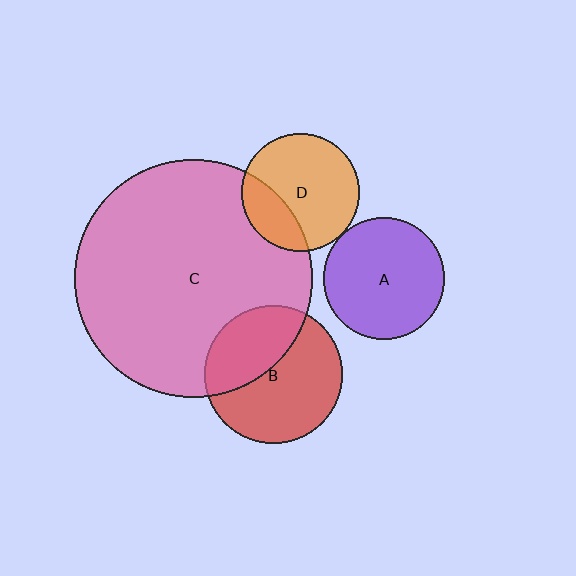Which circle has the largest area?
Circle C (pink).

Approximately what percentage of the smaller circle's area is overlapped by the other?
Approximately 25%.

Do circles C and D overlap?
Yes.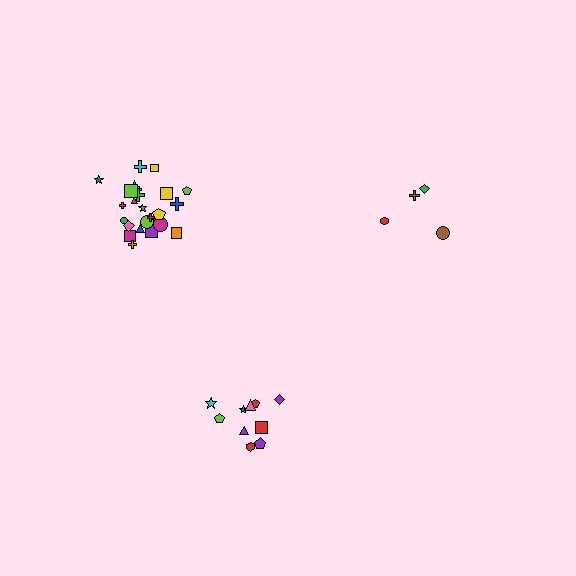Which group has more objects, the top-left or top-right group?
The top-left group.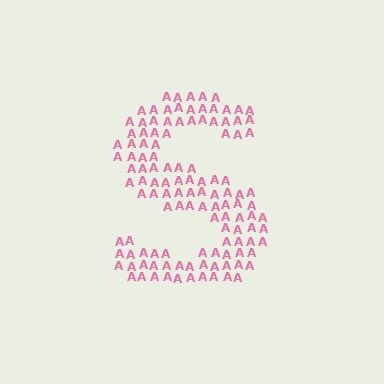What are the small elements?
The small elements are letter A's.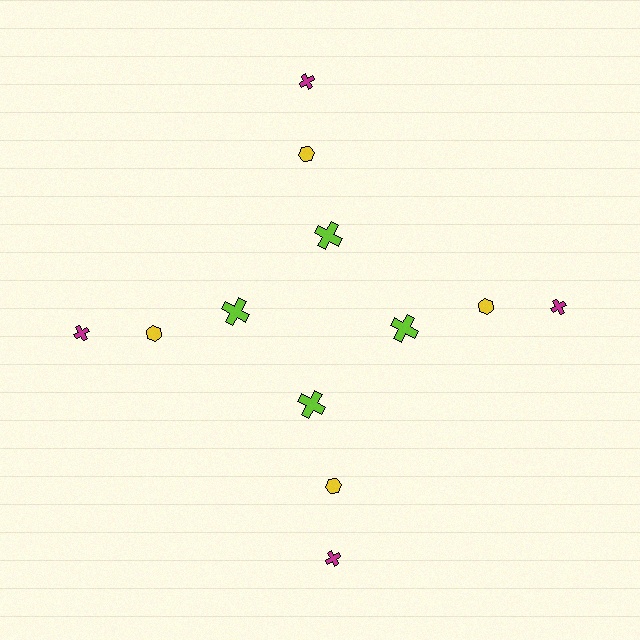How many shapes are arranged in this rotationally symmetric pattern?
There are 12 shapes, arranged in 4 groups of 3.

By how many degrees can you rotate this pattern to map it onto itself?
The pattern maps onto itself every 90 degrees of rotation.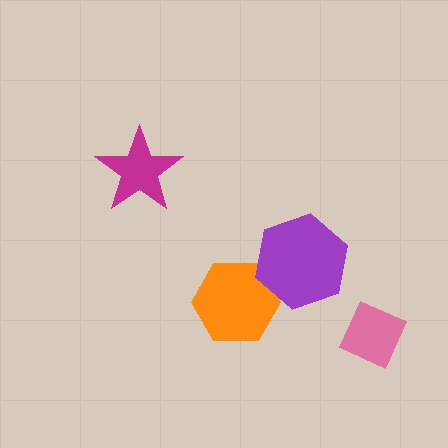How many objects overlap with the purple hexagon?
1 object overlaps with the purple hexagon.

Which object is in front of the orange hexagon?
The purple hexagon is in front of the orange hexagon.